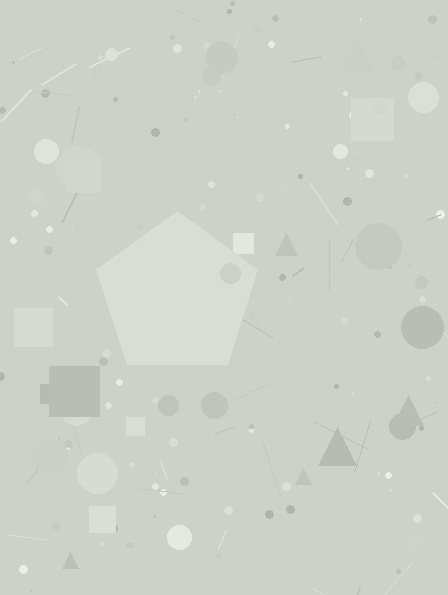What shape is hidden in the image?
A pentagon is hidden in the image.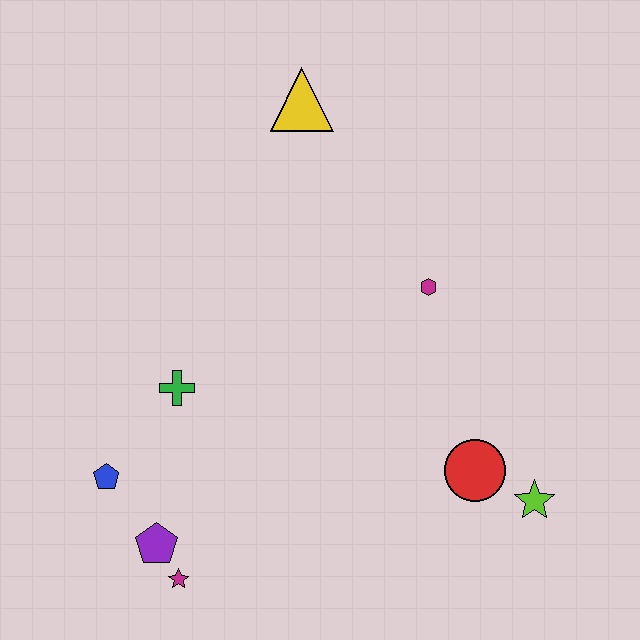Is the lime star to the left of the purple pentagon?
No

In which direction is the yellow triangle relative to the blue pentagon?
The yellow triangle is above the blue pentagon.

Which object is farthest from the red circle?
The yellow triangle is farthest from the red circle.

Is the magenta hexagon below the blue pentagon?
No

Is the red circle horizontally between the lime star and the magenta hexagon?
Yes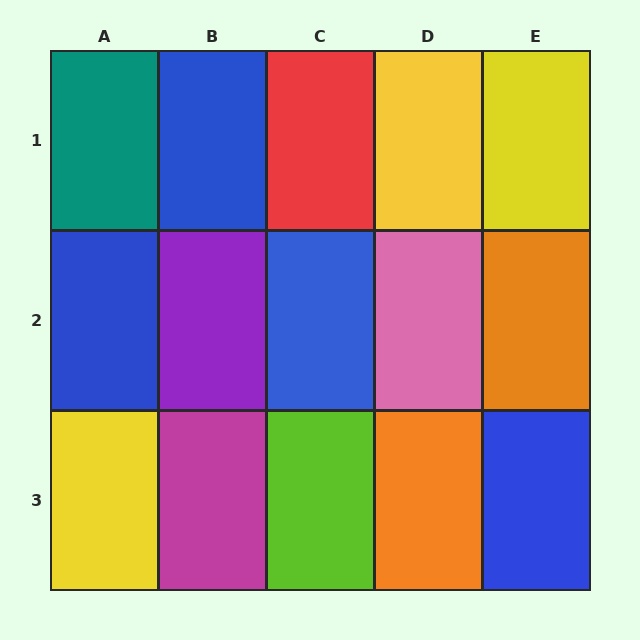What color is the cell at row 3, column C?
Lime.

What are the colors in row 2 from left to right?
Blue, purple, blue, pink, orange.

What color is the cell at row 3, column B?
Magenta.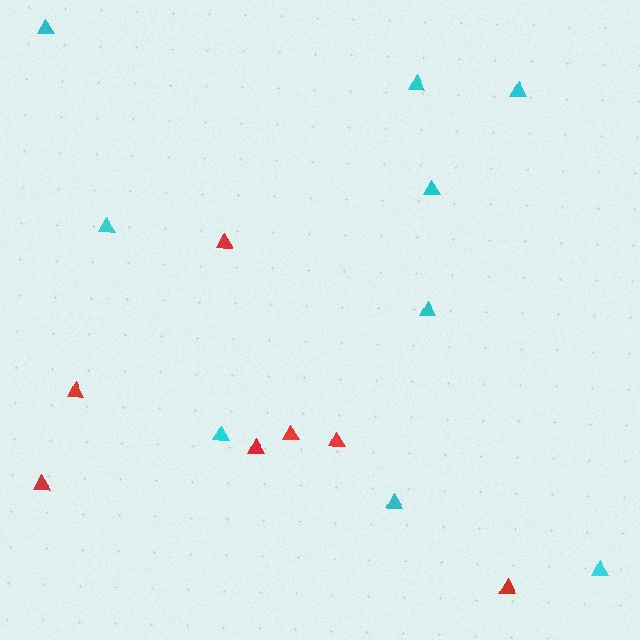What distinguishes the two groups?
There are 2 groups: one group of red triangles (7) and one group of cyan triangles (9).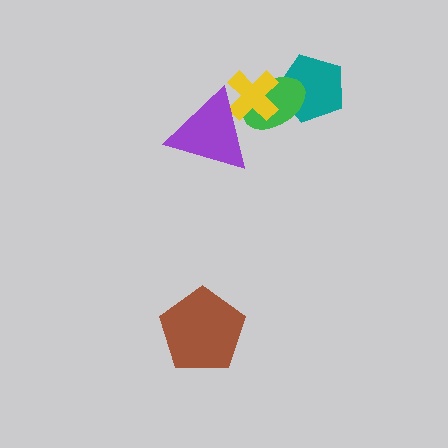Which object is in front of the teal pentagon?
The green ellipse is in front of the teal pentagon.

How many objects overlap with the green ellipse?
3 objects overlap with the green ellipse.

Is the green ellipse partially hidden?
Yes, it is partially covered by another shape.